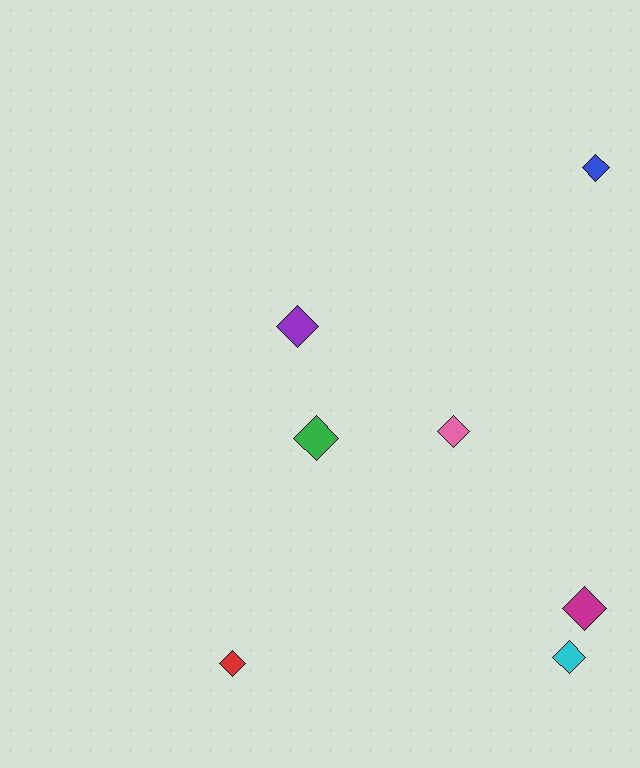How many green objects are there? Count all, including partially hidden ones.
There is 1 green object.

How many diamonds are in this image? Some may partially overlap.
There are 7 diamonds.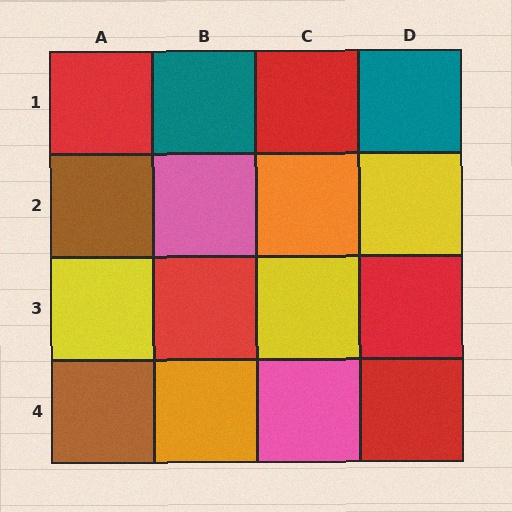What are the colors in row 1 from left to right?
Red, teal, red, teal.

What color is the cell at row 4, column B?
Orange.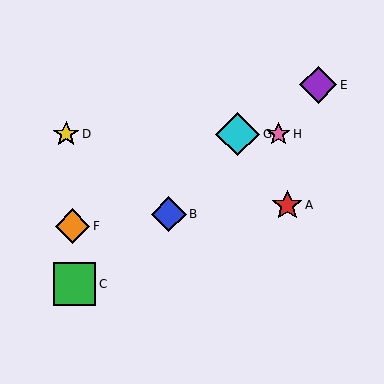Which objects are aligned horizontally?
Objects D, G, H are aligned horizontally.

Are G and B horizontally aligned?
No, G is at y≈134 and B is at y≈214.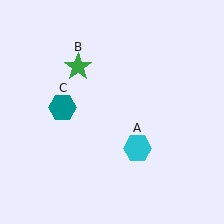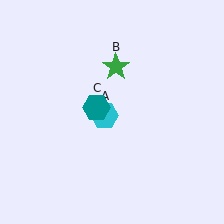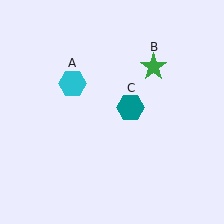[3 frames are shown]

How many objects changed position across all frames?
3 objects changed position: cyan hexagon (object A), green star (object B), teal hexagon (object C).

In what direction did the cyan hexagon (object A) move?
The cyan hexagon (object A) moved up and to the left.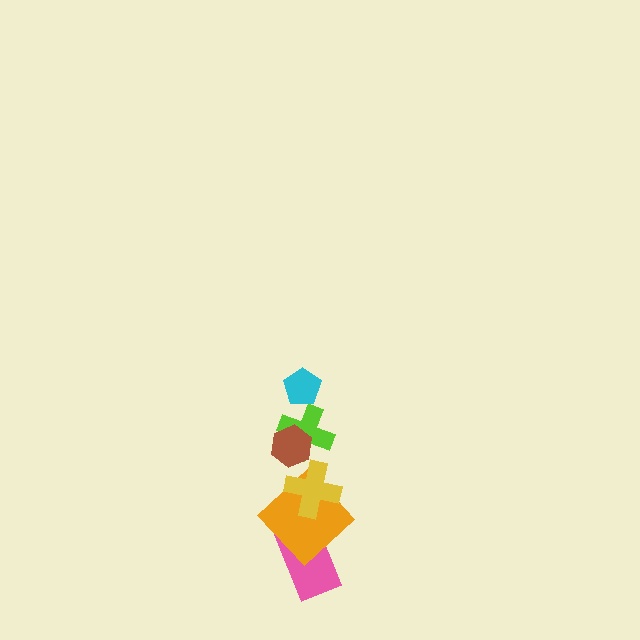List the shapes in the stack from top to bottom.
From top to bottom: the cyan pentagon, the brown hexagon, the lime cross, the yellow cross, the orange diamond, the pink rectangle.